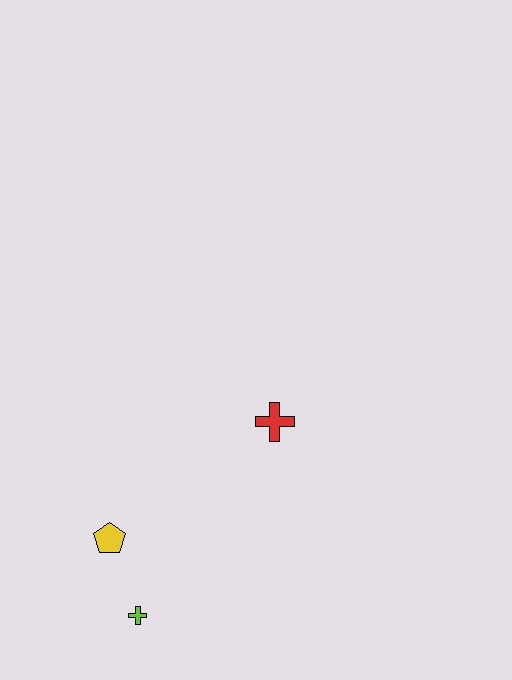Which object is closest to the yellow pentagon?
The lime cross is closest to the yellow pentagon.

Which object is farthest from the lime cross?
The red cross is farthest from the lime cross.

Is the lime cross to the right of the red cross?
No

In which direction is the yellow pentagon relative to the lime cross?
The yellow pentagon is above the lime cross.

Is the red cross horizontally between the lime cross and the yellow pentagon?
No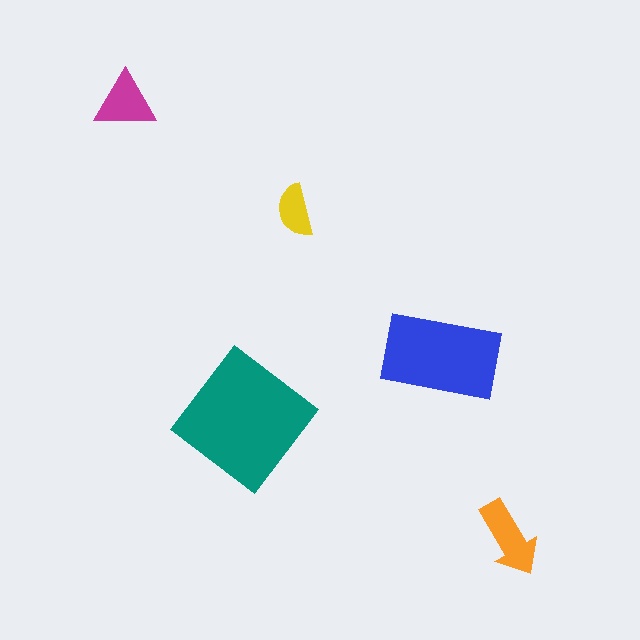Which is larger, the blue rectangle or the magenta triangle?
The blue rectangle.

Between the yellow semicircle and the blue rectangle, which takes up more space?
The blue rectangle.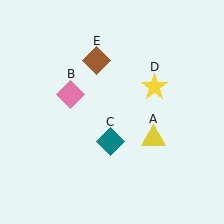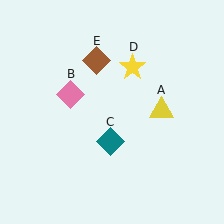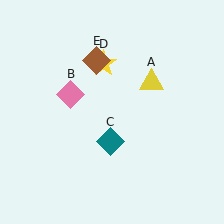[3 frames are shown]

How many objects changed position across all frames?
2 objects changed position: yellow triangle (object A), yellow star (object D).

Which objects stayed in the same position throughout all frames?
Pink diamond (object B) and teal diamond (object C) and brown diamond (object E) remained stationary.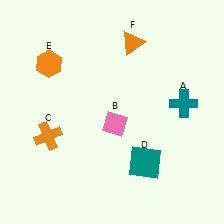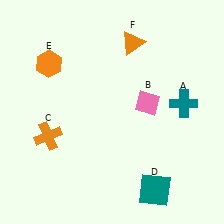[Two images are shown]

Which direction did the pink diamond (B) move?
The pink diamond (B) moved right.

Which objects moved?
The objects that moved are: the pink diamond (B), the teal square (D).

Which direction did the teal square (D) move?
The teal square (D) moved down.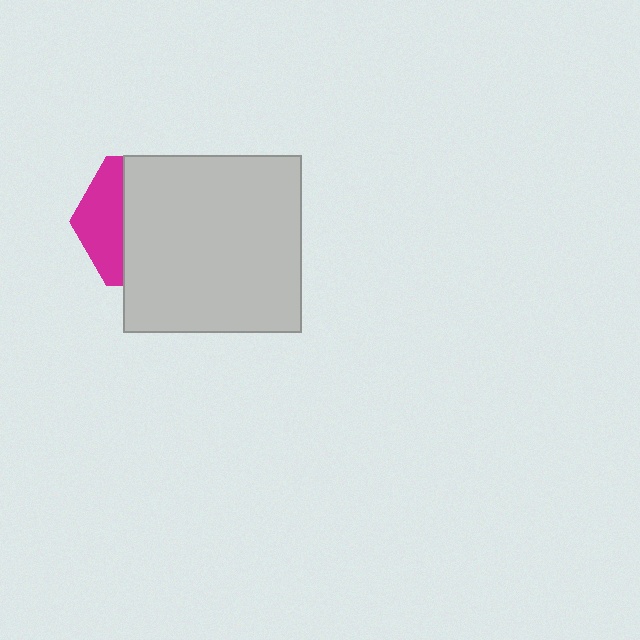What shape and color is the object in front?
The object in front is a light gray square.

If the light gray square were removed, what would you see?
You would see the complete magenta hexagon.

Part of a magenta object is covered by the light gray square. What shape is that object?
It is a hexagon.